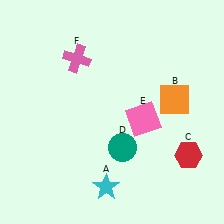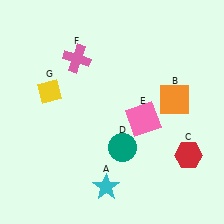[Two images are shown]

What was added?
A yellow diamond (G) was added in Image 2.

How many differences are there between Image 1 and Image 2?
There is 1 difference between the two images.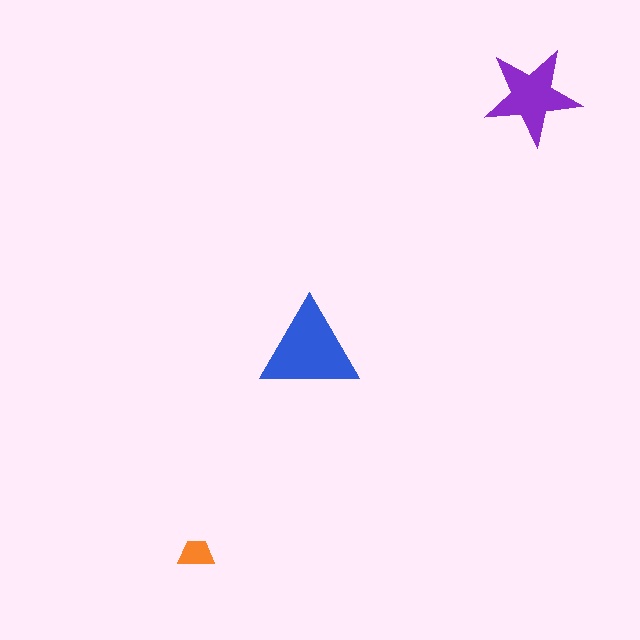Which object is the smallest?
The orange trapezoid.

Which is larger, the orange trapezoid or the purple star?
The purple star.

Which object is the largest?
The blue triangle.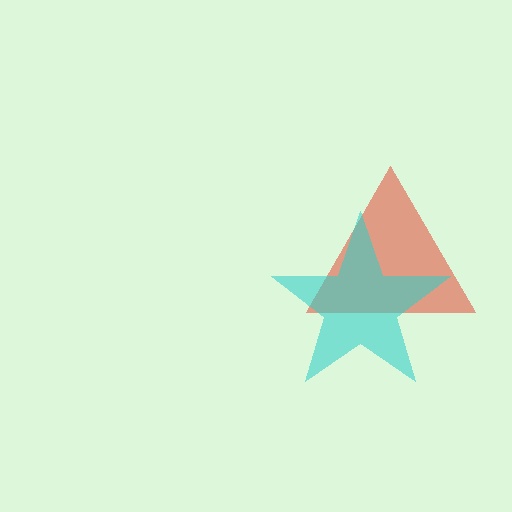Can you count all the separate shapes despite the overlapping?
Yes, there are 2 separate shapes.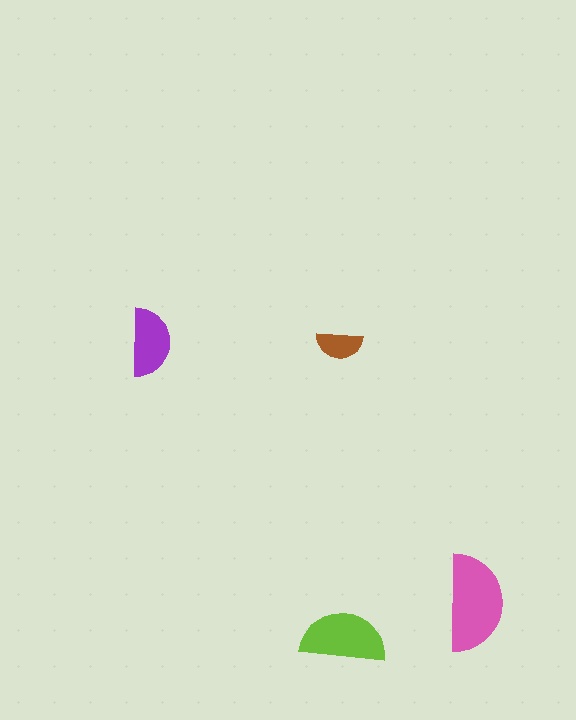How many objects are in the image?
There are 4 objects in the image.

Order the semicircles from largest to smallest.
the pink one, the lime one, the purple one, the brown one.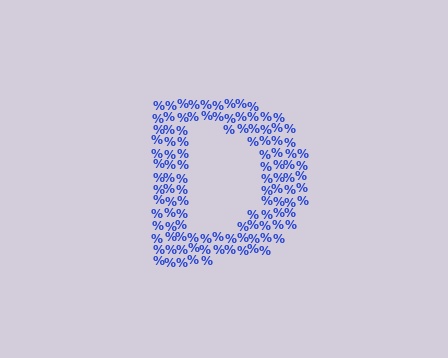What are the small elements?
The small elements are percent signs.